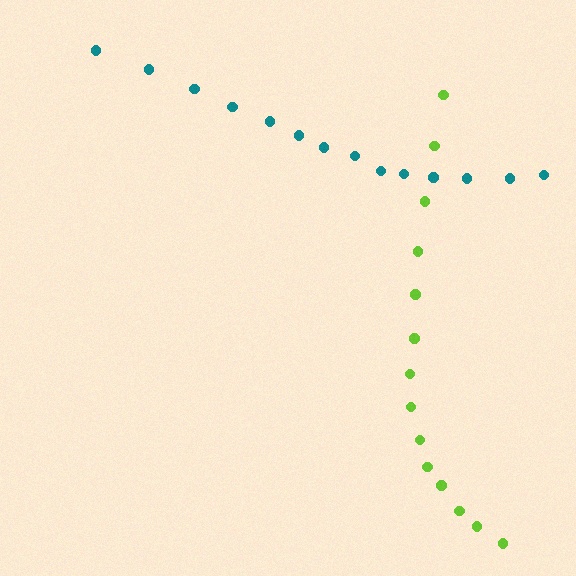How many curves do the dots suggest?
There are 2 distinct paths.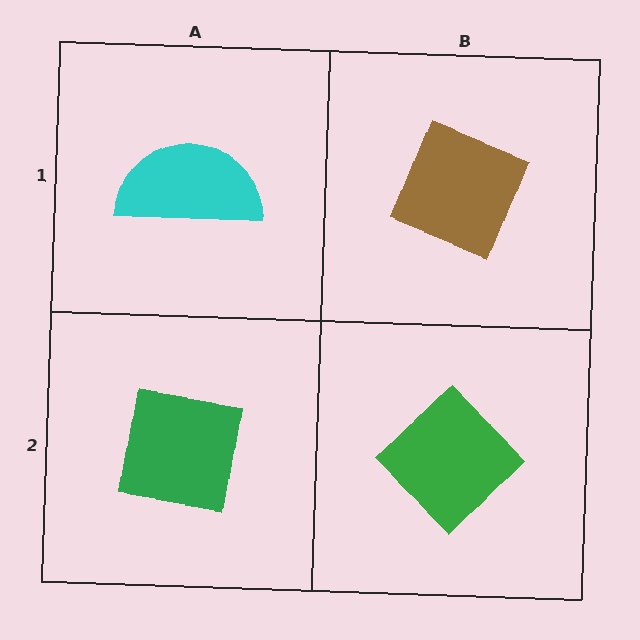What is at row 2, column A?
A green square.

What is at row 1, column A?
A cyan semicircle.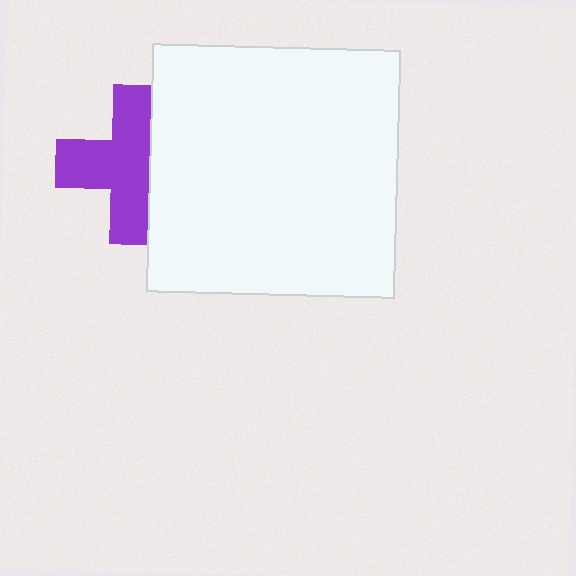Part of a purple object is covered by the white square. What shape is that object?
It is a cross.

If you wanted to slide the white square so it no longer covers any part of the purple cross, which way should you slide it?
Slide it right — that is the most direct way to separate the two shapes.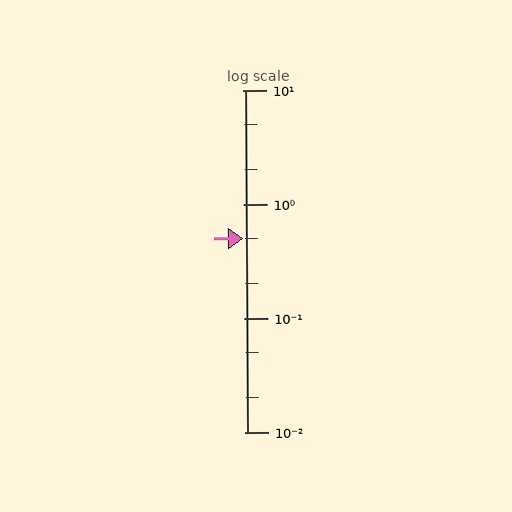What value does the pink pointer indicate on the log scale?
The pointer indicates approximately 0.5.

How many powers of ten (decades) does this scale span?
The scale spans 3 decades, from 0.01 to 10.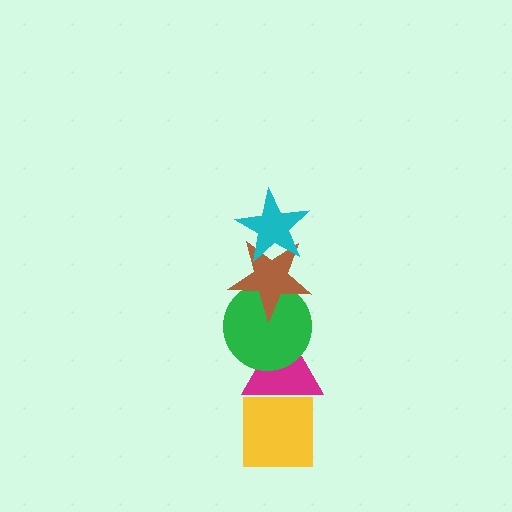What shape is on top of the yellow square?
The magenta triangle is on top of the yellow square.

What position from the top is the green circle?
The green circle is 3rd from the top.